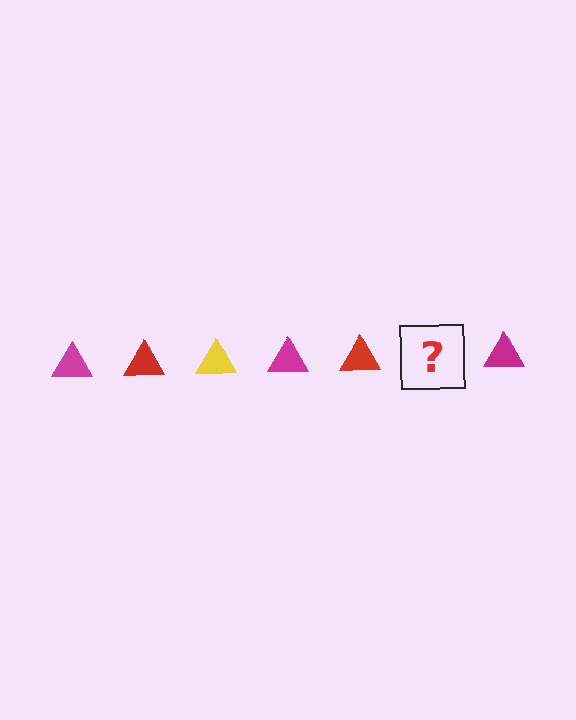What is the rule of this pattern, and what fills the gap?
The rule is that the pattern cycles through magenta, red, yellow triangles. The gap should be filled with a yellow triangle.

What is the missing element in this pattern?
The missing element is a yellow triangle.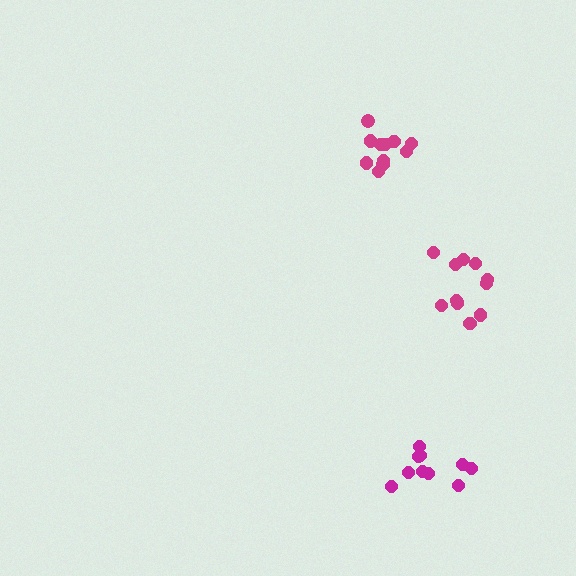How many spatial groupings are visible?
There are 3 spatial groupings.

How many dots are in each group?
Group 1: 10 dots, Group 2: 11 dots, Group 3: 11 dots (32 total).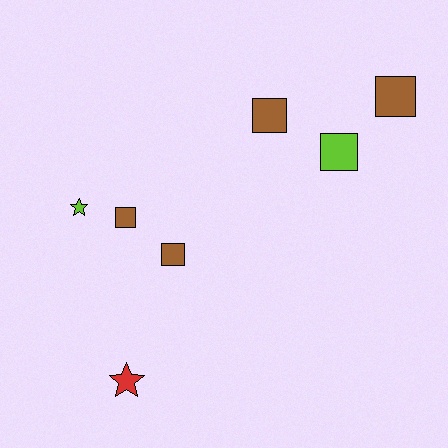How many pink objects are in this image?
There are no pink objects.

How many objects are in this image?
There are 7 objects.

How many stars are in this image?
There are 2 stars.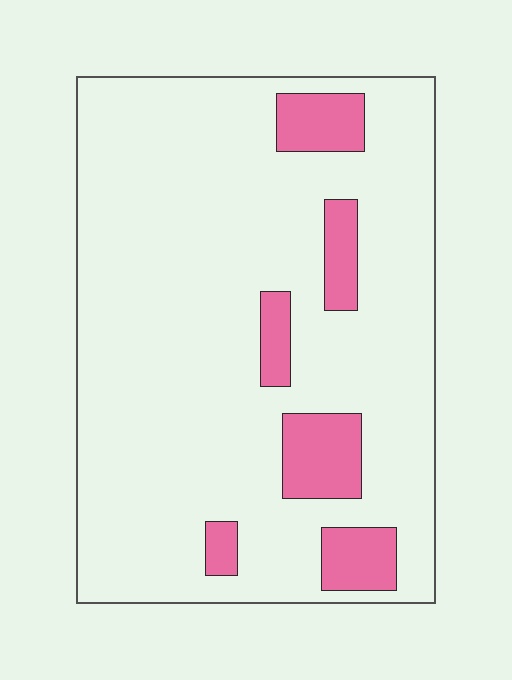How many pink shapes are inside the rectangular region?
6.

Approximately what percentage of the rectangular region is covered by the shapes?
Approximately 15%.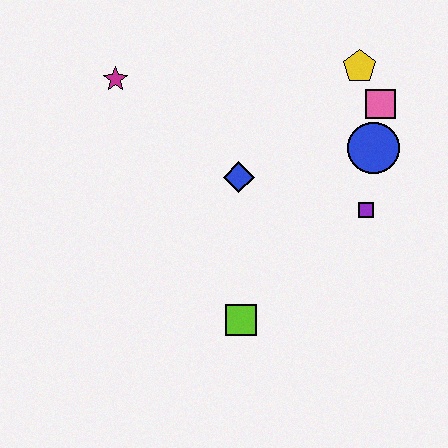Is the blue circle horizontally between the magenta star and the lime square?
No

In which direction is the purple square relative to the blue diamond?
The purple square is to the right of the blue diamond.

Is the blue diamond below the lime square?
No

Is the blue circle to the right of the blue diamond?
Yes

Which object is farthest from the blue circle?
The magenta star is farthest from the blue circle.